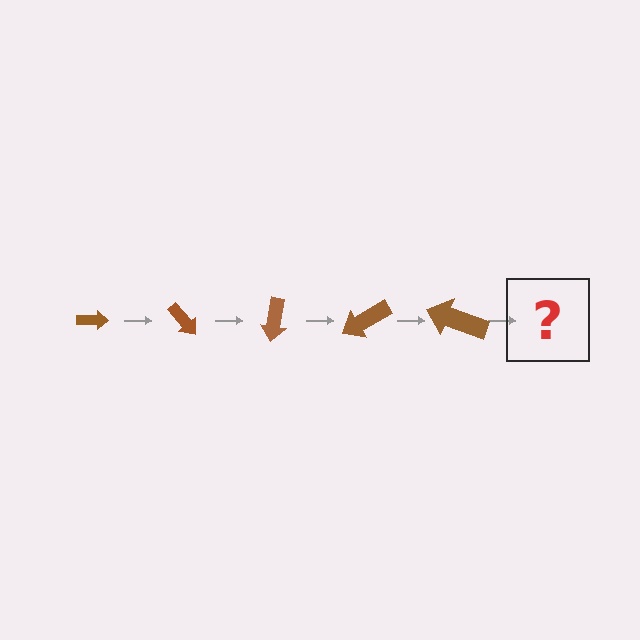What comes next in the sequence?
The next element should be an arrow, larger than the previous one and rotated 250 degrees from the start.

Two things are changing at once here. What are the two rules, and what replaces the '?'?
The two rules are that the arrow grows larger each step and it rotates 50 degrees each step. The '?' should be an arrow, larger than the previous one and rotated 250 degrees from the start.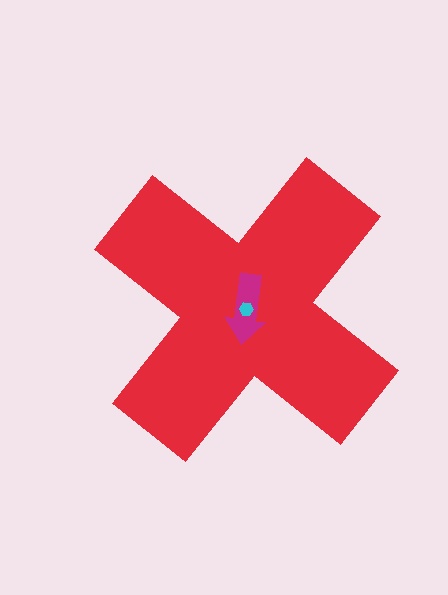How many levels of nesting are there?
3.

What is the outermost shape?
The red cross.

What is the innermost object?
The cyan hexagon.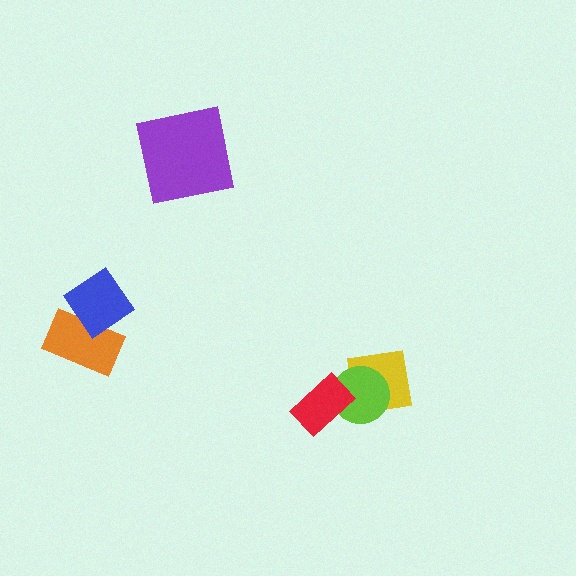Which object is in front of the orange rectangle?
The blue diamond is in front of the orange rectangle.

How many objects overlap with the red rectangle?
1 object overlaps with the red rectangle.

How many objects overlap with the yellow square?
1 object overlaps with the yellow square.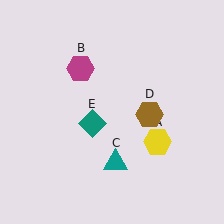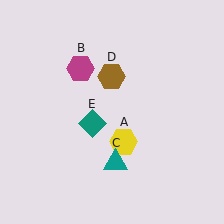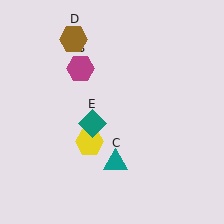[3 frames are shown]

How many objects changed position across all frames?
2 objects changed position: yellow hexagon (object A), brown hexagon (object D).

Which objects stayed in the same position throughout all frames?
Magenta hexagon (object B) and teal triangle (object C) and teal diamond (object E) remained stationary.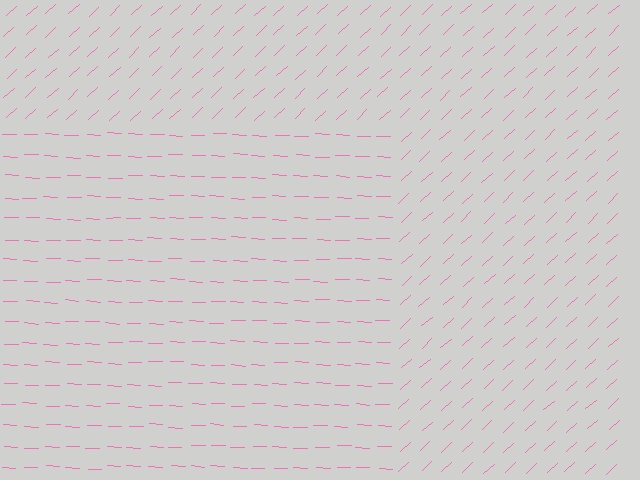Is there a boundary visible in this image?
Yes, there is a texture boundary formed by a change in line orientation.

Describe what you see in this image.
The image is filled with small pink line segments. A rectangle region in the image has lines oriented differently from the surrounding lines, creating a visible texture boundary.